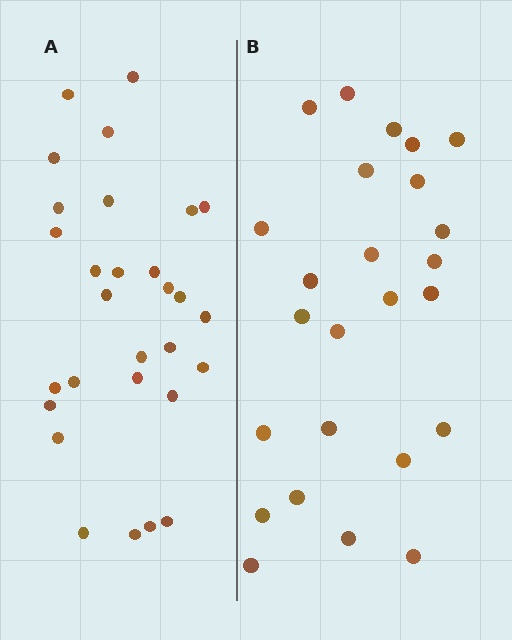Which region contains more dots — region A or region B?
Region A (the left region) has more dots.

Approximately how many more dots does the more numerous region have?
Region A has about 4 more dots than region B.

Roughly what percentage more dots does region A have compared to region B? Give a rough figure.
About 15% more.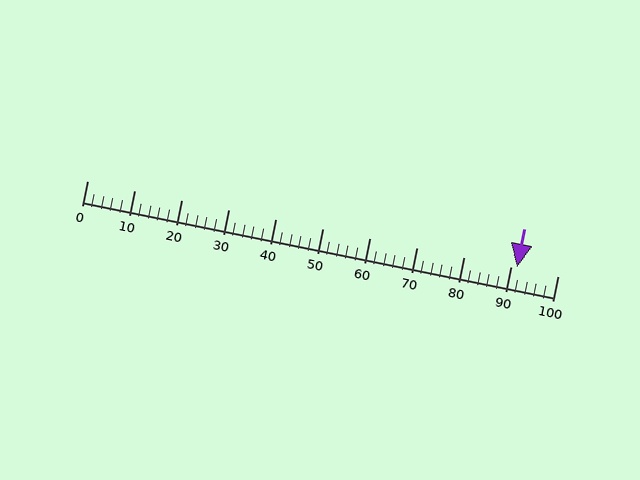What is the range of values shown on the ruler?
The ruler shows values from 0 to 100.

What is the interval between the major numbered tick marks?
The major tick marks are spaced 10 units apart.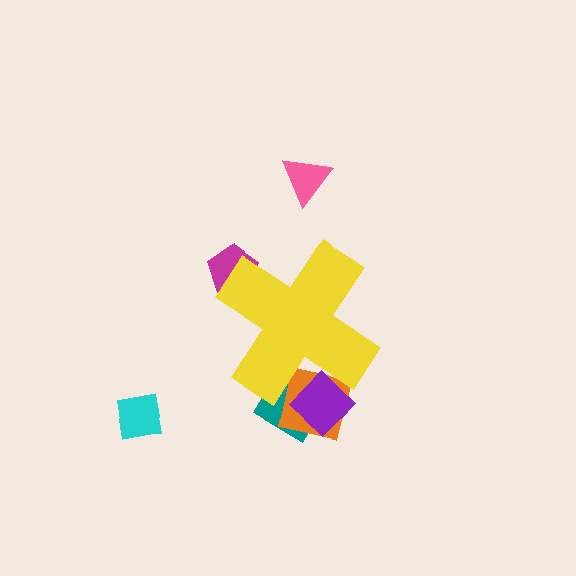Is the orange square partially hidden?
Yes, the orange square is partially hidden behind the yellow cross.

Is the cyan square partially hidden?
No, the cyan square is fully visible.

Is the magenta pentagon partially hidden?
Yes, the magenta pentagon is partially hidden behind the yellow cross.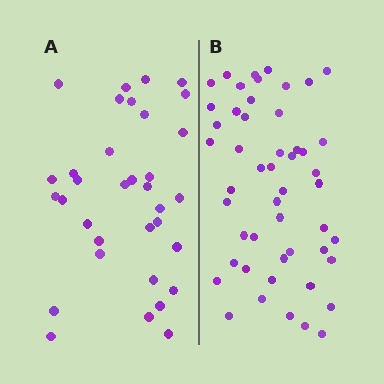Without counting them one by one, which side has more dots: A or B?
Region B (the right region) has more dots.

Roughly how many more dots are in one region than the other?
Region B has approximately 15 more dots than region A.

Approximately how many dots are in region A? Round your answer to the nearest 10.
About 30 dots. (The exact count is 34, which rounds to 30.)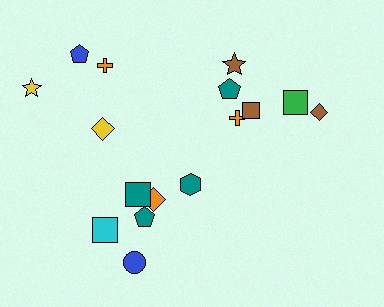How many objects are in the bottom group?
There are 6 objects.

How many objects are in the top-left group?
There are 4 objects.